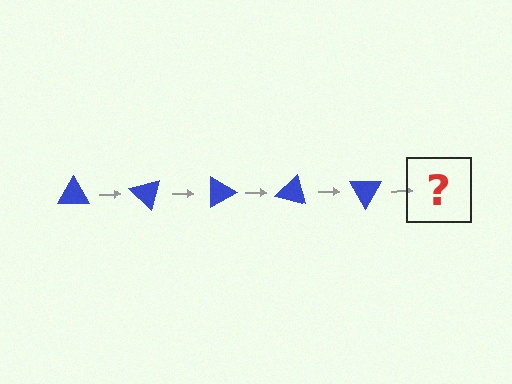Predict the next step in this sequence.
The next step is a blue triangle rotated 225 degrees.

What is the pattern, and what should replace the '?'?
The pattern is that the triangle rotates 45 degrees each step. The '?' should be a blue triangle rotated 225 degrees.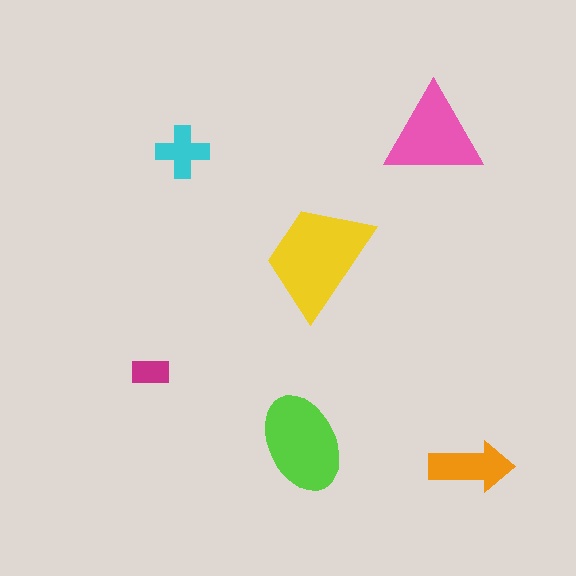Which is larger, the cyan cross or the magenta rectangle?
The cyan cross.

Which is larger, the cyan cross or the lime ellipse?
The lime ellipse.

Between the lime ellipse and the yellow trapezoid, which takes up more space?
The yellow trapezoid.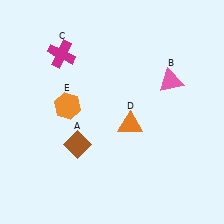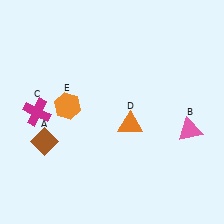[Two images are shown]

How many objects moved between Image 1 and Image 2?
3 objects moved between the two images.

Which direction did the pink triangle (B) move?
The pink triangle (B) moved down.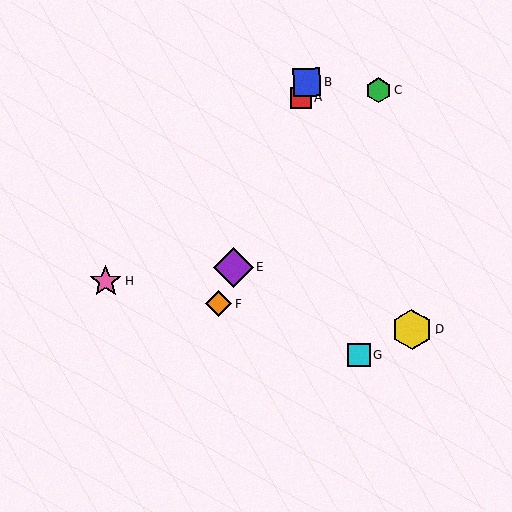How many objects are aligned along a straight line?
4 objects (A, B, E, F) are aligned along a straight line.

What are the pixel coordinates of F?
Object F is at (219, 304).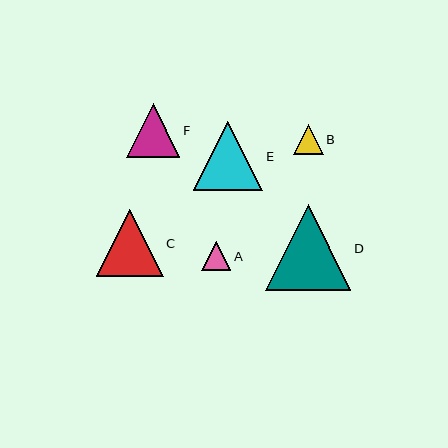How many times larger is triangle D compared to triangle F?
Triangle D is approximately 1.6 times the size of triangle F.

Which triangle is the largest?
Triangle D is the largest with a size of approximately 86 pixels.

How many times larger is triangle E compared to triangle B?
Triangle E is approximately 2.3 times the size of triangle B.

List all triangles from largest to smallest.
From largest to smallest: D, E, C, F, B, A.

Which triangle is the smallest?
Triangle A is the smallest with a size of approximately 29 pixels.